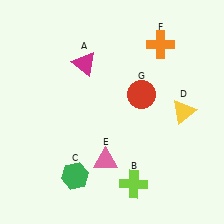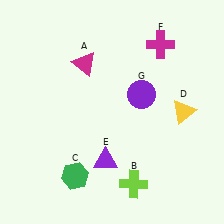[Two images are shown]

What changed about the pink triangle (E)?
In Image 1, E is pink. In Image 2, it changed to purple.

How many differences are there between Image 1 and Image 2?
There are 3 differences between the two images.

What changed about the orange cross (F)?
In Image 1, F is orange. In Image 2, it changed to magenta.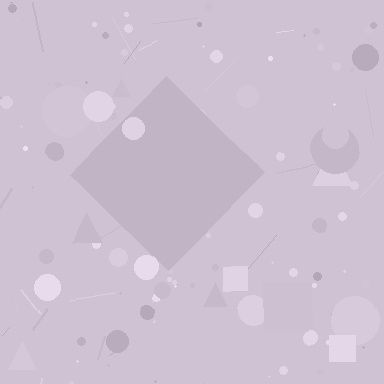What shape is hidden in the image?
A diamond is hidden in the image.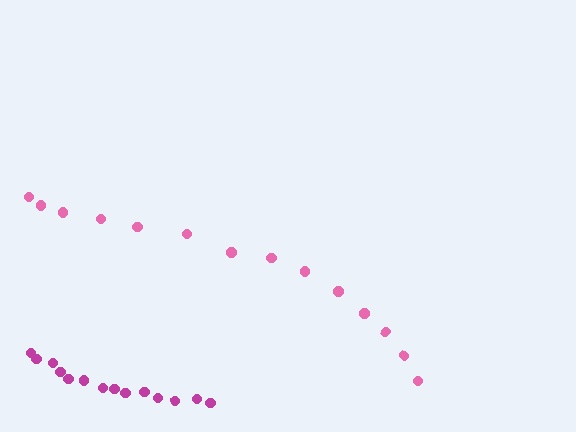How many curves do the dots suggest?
There are 2 distinct paths.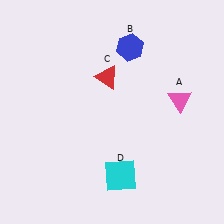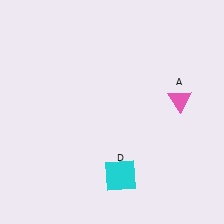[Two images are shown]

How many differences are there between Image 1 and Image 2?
There are 2 differences between the two images.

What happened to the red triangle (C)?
The red triangle (C) was removed in Image 2. It was in the top-left area of Image 1.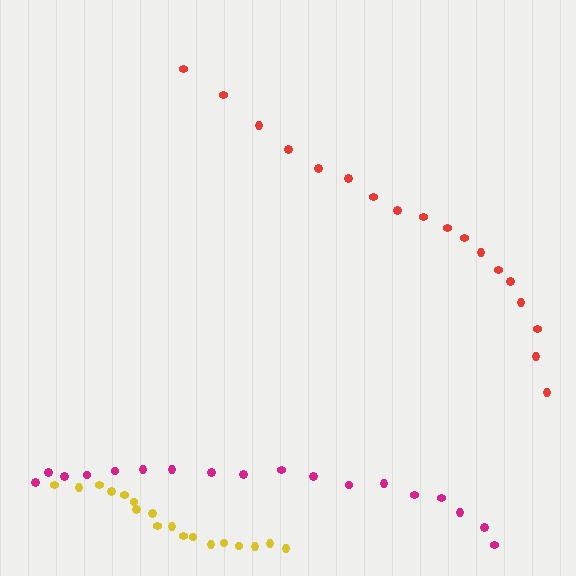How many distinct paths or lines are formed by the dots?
There are 3 distinct paths.